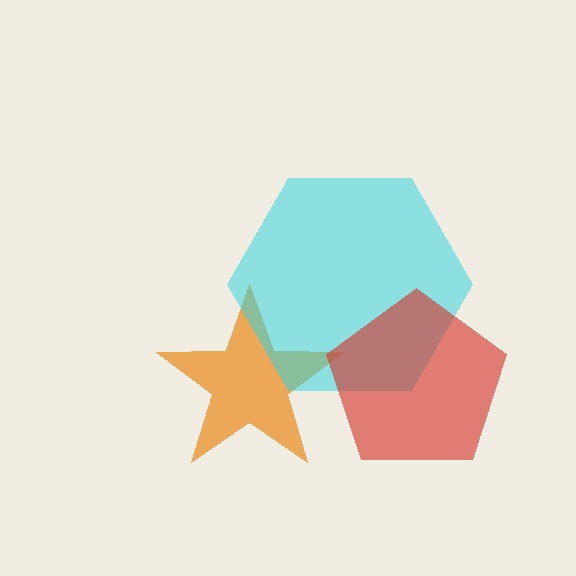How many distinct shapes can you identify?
There are 3 distinct shapes: an orange star, a cyan hexagon, a red pentagon.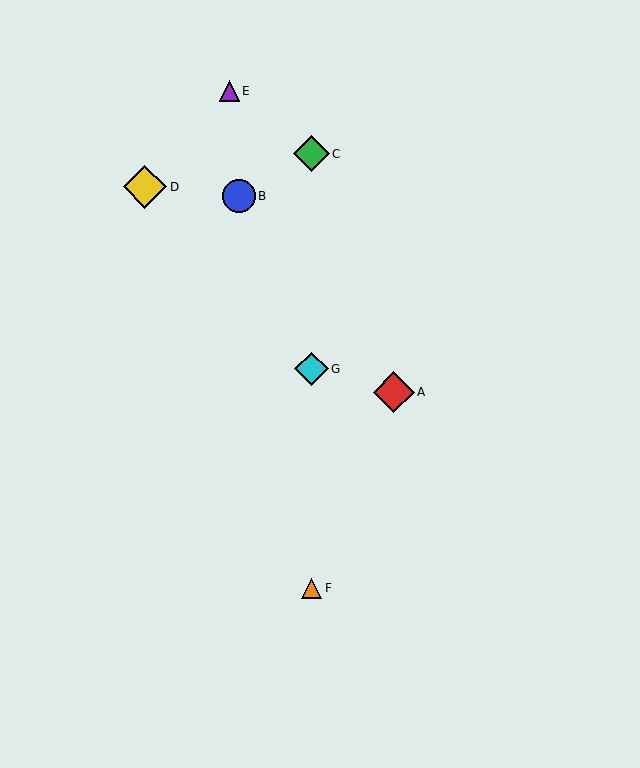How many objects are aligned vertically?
3 objects (C, F, G) are aligned vertically.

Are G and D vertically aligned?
No, G is at x≈312 and D is at x≈145.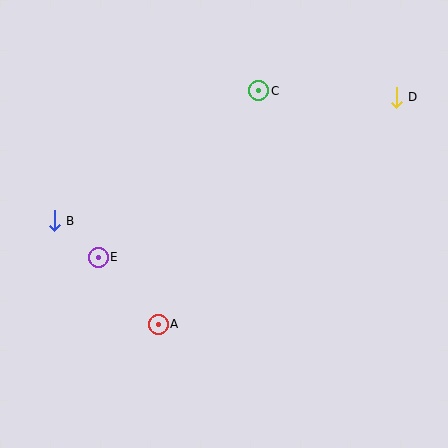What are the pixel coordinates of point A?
Point A is at (158, 324).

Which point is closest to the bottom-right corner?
Point A is closest to the bottom-right corner.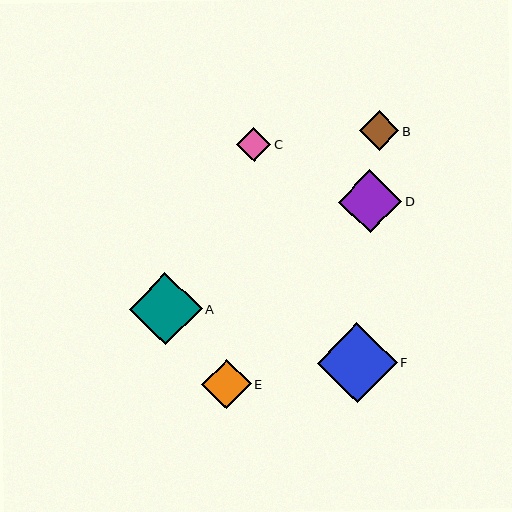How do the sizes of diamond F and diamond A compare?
Diamond F and diamond A are approximately the same size.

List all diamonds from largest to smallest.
From largest to smallest: F, A, D, E, B, C.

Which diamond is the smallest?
Diamond C is the smallest with a size of approximately 34 pixels.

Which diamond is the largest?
Diamond F is the largest with a size of approximately 80 pixels.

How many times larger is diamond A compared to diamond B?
Diamond A is approximately 1.8 times the size of diamond B.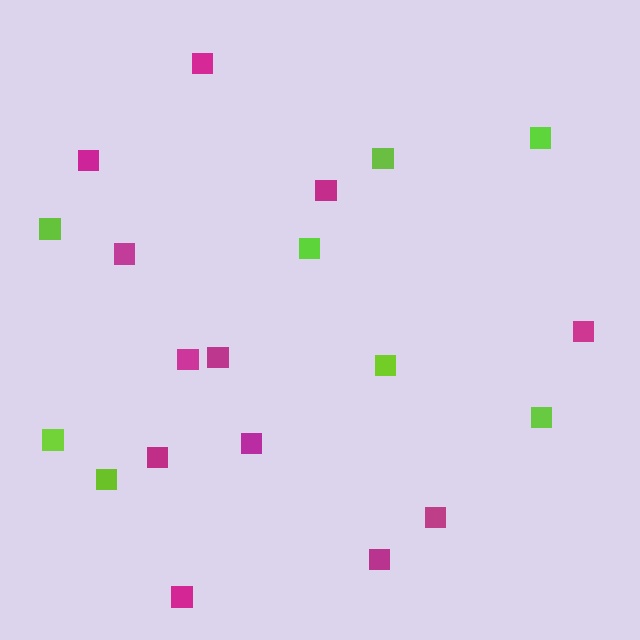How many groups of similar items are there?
There are 2 groups: one group of magenta squares (12) and one group of lime squares (8).